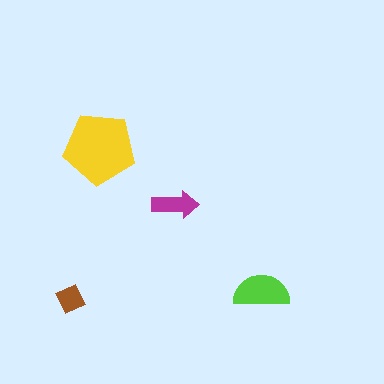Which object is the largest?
The yellow pentagon.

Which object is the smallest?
The brown diamond.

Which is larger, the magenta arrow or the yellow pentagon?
The yellow pentagon.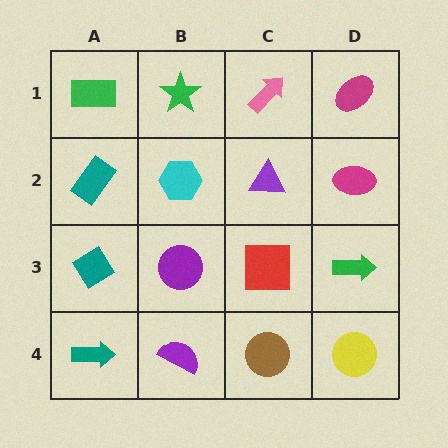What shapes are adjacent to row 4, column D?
A green arrow (row 3, column D), a brown circle (row 4, column C).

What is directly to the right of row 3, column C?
A green arrow.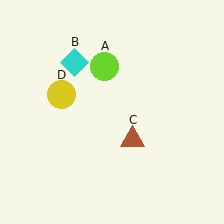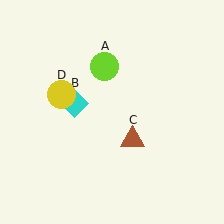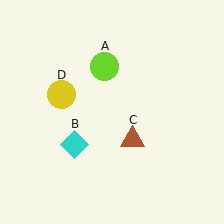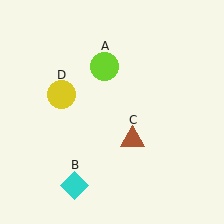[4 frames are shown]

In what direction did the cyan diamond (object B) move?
The cyan diamond (object B) moved down.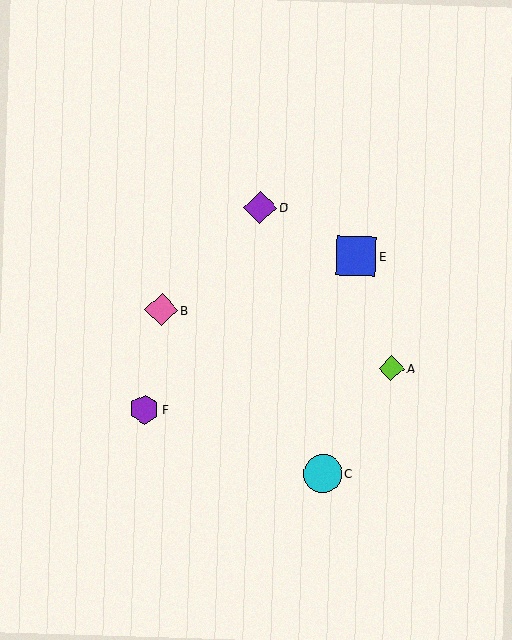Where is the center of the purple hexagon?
The center of the purple hexagon is at (144, 409).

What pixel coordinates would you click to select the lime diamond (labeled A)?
Click at (391, 368) to select the lime diamond A.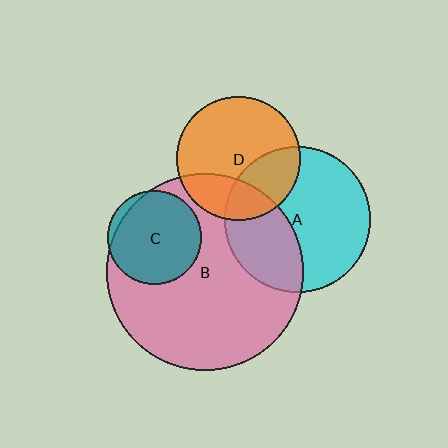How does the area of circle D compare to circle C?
Approximately 1.7 times.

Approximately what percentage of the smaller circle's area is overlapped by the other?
Approximately 35%.